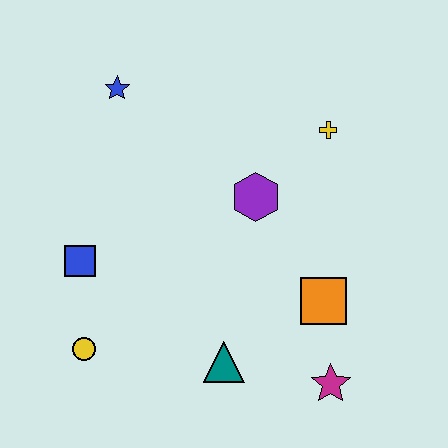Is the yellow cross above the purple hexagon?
Yes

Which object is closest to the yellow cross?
The purple hexagon is closest to the yellow cross.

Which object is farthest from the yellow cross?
The yellow circle is farthest from the yellow cross.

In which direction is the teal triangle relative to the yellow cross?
The teal triangle is below the yellow cross.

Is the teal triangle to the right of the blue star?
Yes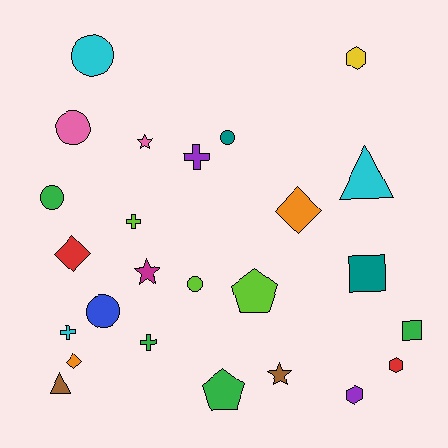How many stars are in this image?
There are 3 stars.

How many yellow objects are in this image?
There is 1 yellow object.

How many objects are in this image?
There are 25 objects.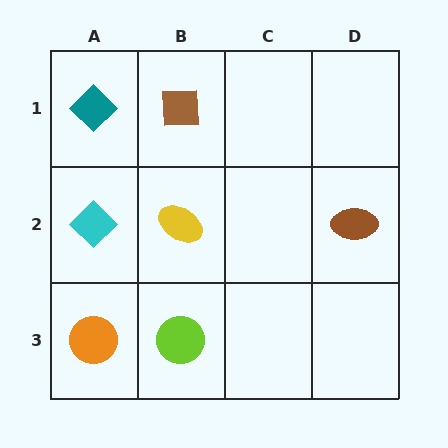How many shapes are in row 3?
2 shapes.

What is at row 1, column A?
A teal diamond.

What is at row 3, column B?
A lime circle.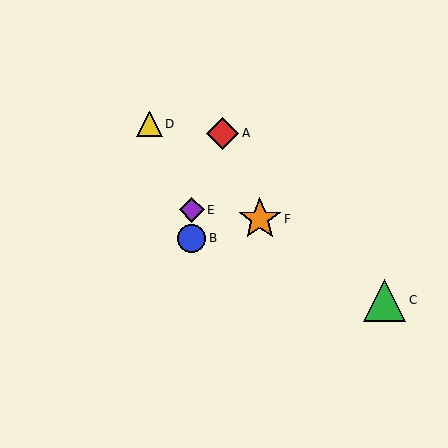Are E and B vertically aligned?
Yes, both are at x≈192.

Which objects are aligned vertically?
Objects B, E are aligned vertically.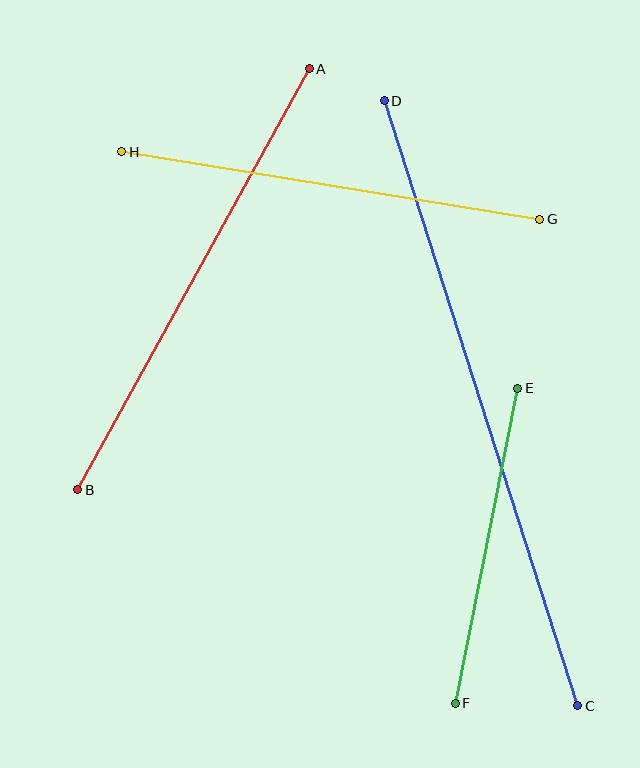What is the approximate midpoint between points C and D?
The midpoint is at approximately (481, 403) pixels.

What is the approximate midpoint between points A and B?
The midpoint is at approximately (193, 279) pixels.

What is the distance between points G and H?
The distance is approximately 423 pixels.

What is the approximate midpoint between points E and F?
The midpoint is at approximately (486, 546) pixels.